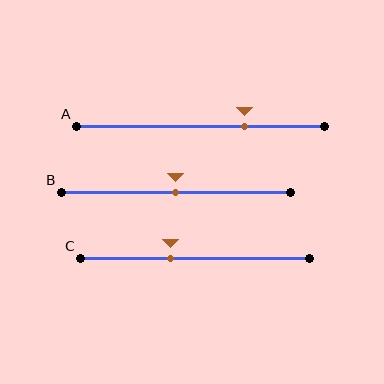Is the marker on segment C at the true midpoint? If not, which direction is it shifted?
No, the marker on segment C is shifted to the left by about 10% of the segment length.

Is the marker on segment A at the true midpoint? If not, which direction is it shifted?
No, the marker on segment A is shifted to the right by about 18% of the segment length.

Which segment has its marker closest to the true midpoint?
Segment B has its marker closest to the true midpoint.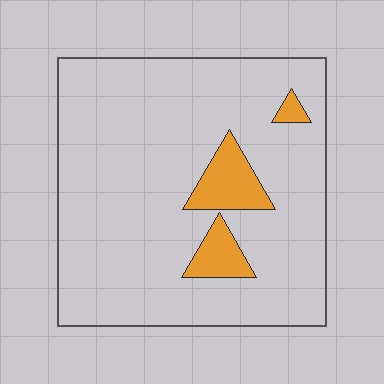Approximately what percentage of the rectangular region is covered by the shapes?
Approximately 10%.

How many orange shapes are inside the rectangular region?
3.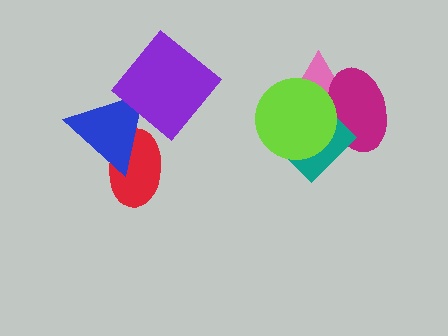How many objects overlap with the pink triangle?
3 objects overlap with the pink triangle.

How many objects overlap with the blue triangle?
2 objects overlap with the blue triangle.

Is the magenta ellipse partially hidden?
Yes, it is partially covered by another shape.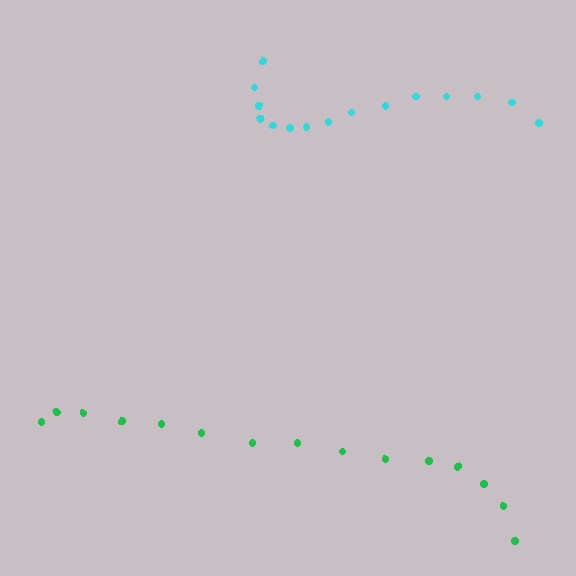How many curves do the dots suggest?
There are 2 distinct paths.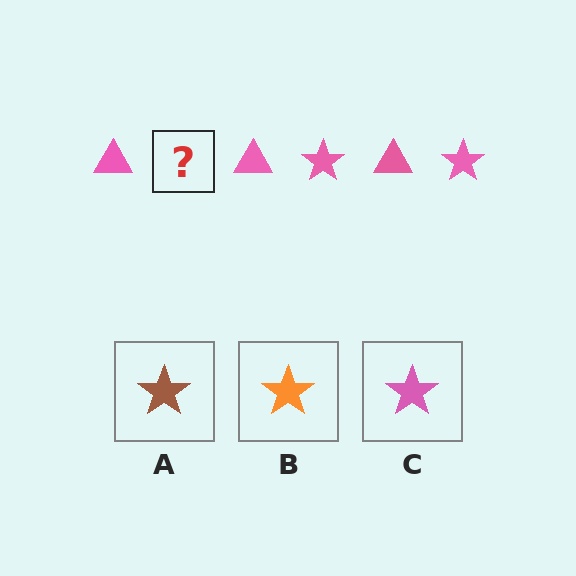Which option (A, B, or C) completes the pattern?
C.